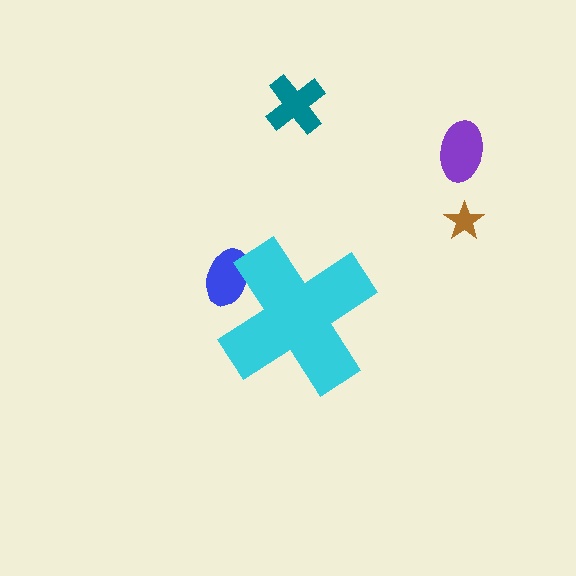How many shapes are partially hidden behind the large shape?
1 shape is partially hidden.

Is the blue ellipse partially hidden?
Yes, the blue ellipse is partially hidden behind the cyan cross.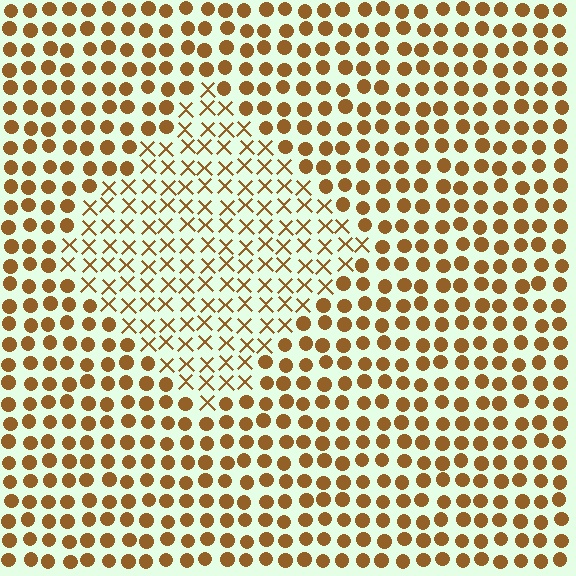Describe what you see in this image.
The image is filled with small brown elements arranged in a uniform grid. A diamond-shaped region contains X marks, while the surrounding area contains circles. The boundary is defined purely by the change in element shape.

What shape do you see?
I see a diamond.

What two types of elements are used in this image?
The image uses X marks inside the diamond region and circles outside it.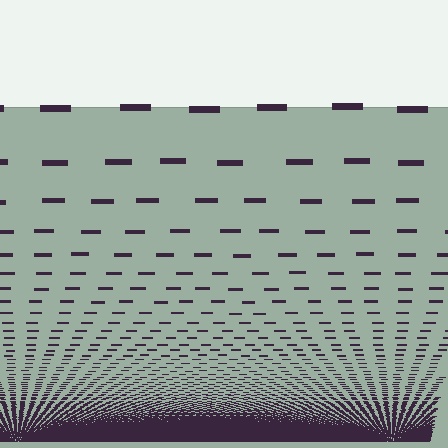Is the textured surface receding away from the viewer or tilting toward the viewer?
The surface appears to tilt toward the viewer. Texture elements get larger and sparser toward the top.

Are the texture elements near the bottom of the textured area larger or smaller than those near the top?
Smaller. The gradient is inverted — elements near the bottom are smaller and denser.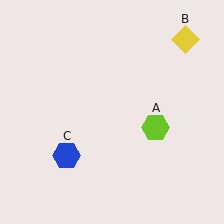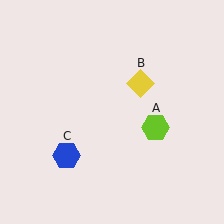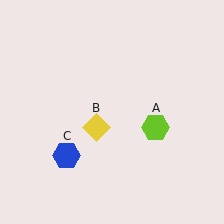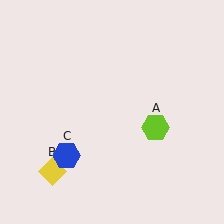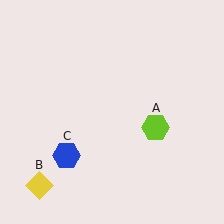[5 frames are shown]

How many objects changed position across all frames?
1 object changed position: yellow diamond (object B).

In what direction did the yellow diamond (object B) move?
The yellow diamond (object B) moved down and to the left.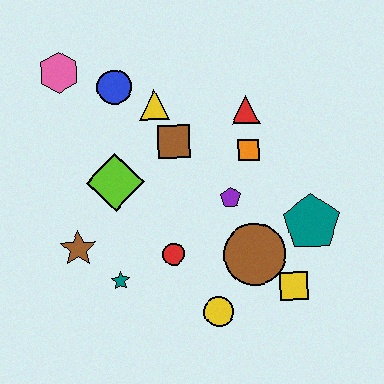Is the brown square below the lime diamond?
No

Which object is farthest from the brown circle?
The pink hexagon is farthest from the brown circle.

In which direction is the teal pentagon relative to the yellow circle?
The teal pentagon is to the right of the yellow circle.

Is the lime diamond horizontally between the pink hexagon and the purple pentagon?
Yes